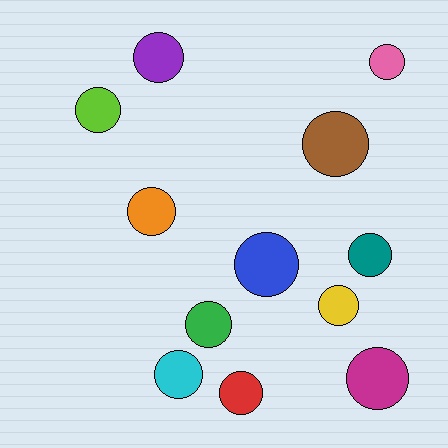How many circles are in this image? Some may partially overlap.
There are 12 circles.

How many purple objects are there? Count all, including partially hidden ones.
There is 1 purple object.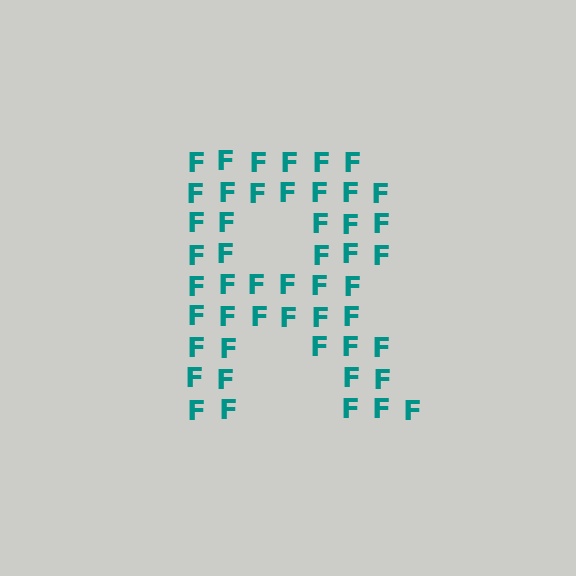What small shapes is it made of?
It is made of small letter F's.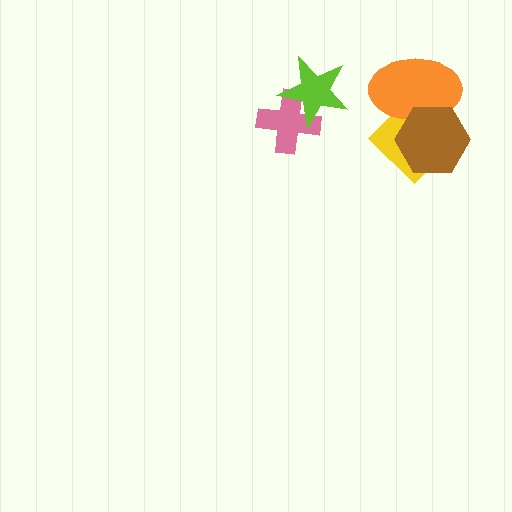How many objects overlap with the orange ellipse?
2 objects overlap with the orange ellipse.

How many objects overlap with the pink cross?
1 object overlaps with the pink cross.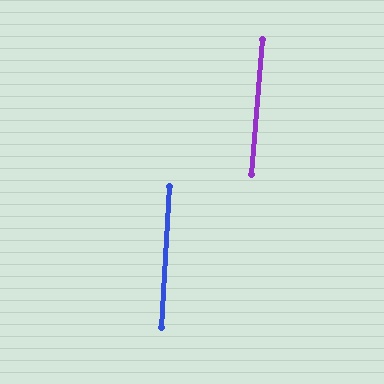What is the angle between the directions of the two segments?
Approximately 2 degrees.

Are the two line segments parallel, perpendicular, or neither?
Parallel — their directions differ by only 1.7°.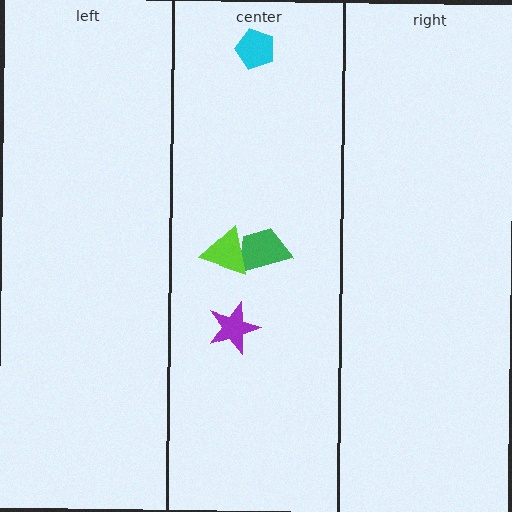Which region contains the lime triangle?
The center region.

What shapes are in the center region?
The green trapezoid, the lime triangle, the cyan pentagon, the purple star.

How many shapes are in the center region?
4.